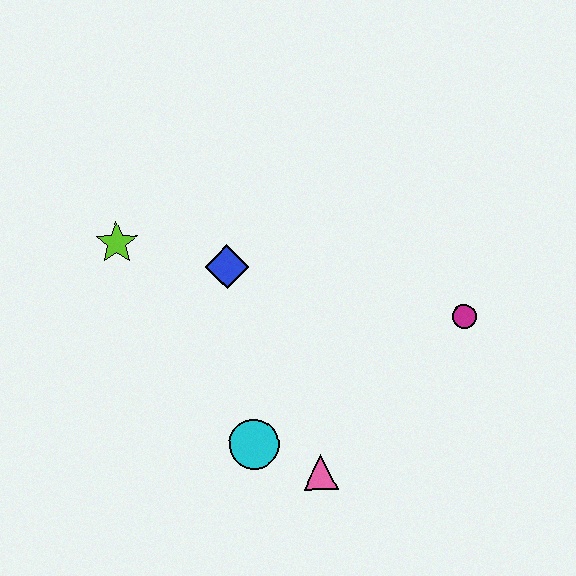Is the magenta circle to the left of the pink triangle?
No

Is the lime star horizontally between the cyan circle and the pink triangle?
No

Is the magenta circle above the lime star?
No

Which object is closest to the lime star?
The blue diamond is closest to the lime star.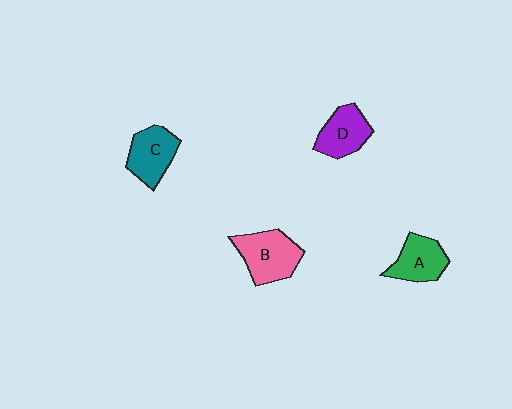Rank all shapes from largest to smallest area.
From largest to smallest: B (pink), C (teal), D (purple), A (green).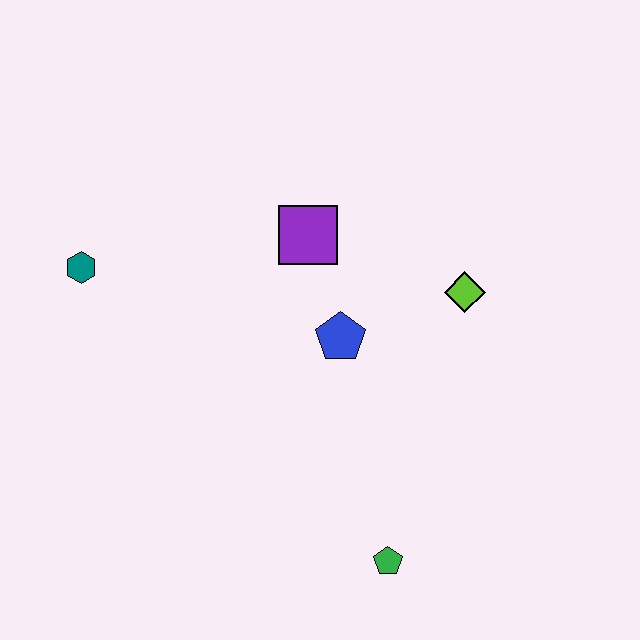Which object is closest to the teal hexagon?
The purple square is closest to the teal hexagon.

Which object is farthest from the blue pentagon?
The teal hexagon is farthest from the blue pentagon.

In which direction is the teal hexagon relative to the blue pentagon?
The teal hexagon is to the left of the blue pentagon.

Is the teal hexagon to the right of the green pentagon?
No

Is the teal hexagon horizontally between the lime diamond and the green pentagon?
No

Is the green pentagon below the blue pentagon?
Yes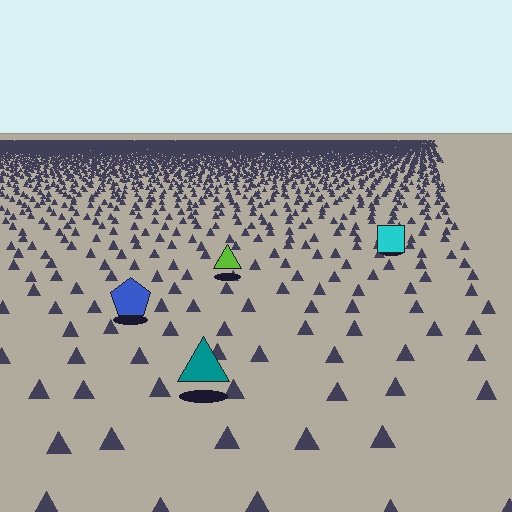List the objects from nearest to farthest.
From nearest to farthest: the teal triangle, the blue pentagon, the lime triangle, the cyan square.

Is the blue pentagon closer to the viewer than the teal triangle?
No. The teal triangle is closer — you can tell from the texture gradient: the ground texture is coarser near it.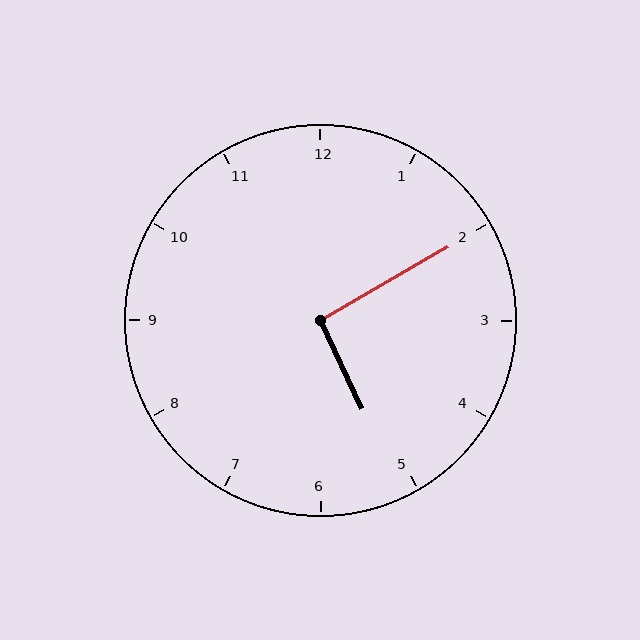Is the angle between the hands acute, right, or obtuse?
It is right.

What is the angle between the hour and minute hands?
Approximately 95 degrees.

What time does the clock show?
5:10.